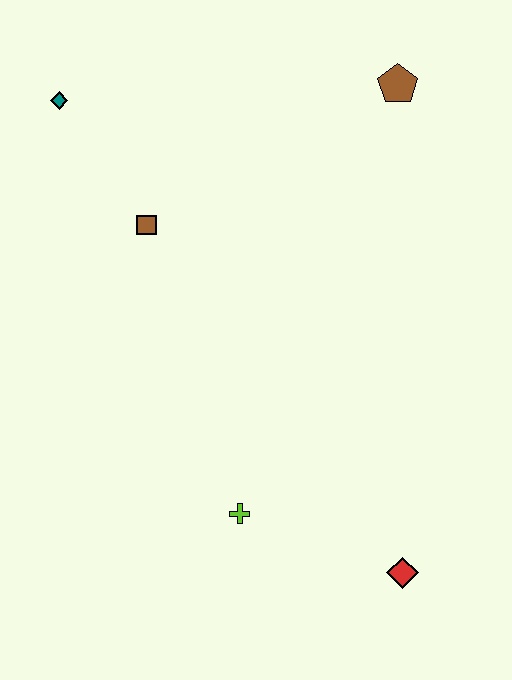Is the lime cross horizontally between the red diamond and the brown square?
Yes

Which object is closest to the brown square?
The teal diamond is closest to the brown square.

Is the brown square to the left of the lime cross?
Yes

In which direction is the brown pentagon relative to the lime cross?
The brown pentagon is above the lime cross.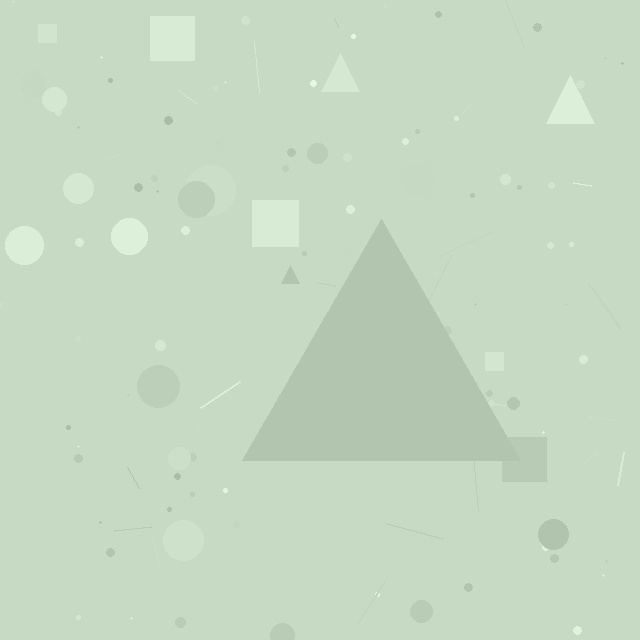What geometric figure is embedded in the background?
A triangle is embedded in the background.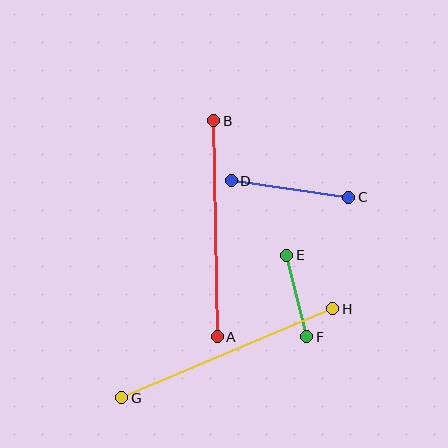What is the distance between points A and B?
The distance is approximately 216 pixels.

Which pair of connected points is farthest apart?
Points G and H are farthest apart.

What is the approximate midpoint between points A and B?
The midpoint is at approximately (215, 229) pixels.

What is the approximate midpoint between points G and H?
The midpoint is at approximately (227, 353) pixels.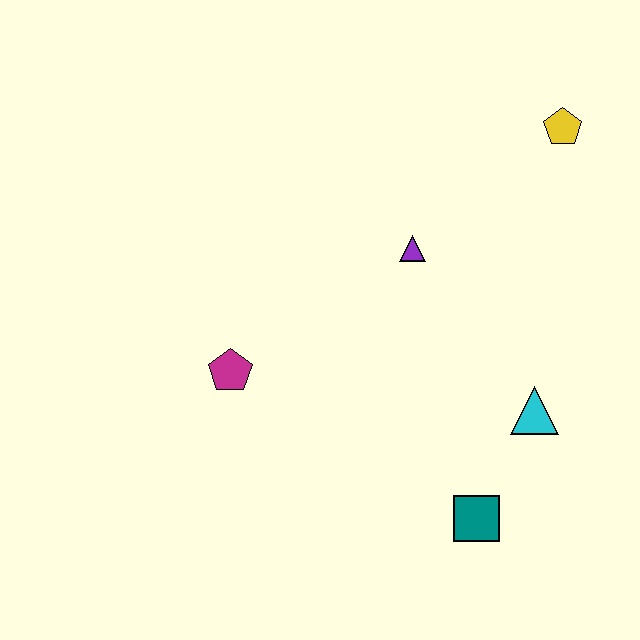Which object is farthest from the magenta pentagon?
The yellow pentagon is farthest from the magenta pentagon.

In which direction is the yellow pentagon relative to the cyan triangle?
The yellow pentagon is above the cyan triangle.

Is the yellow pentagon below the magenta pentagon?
No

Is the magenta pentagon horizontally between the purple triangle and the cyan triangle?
No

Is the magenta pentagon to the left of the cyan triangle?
Yes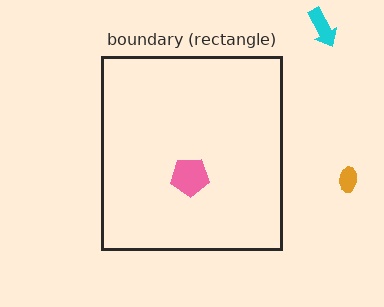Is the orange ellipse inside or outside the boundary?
Outside.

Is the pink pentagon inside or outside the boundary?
Inside.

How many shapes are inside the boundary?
1 inside, 2 outside.